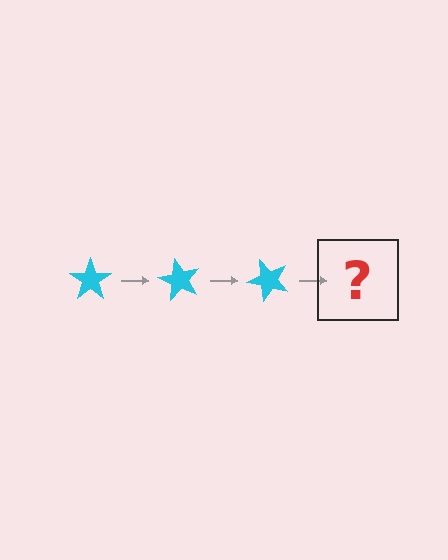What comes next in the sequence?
The next element should be a cyan star rotated 180 degrees.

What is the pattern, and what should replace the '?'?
The pattern is that the star rotates 60 degrees each step. The '?' should be a cyan star rotated 180 degrees.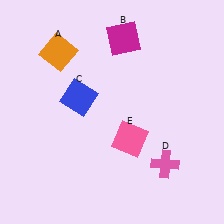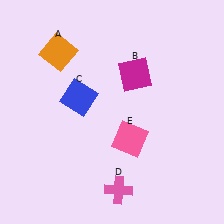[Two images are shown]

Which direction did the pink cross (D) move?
The pink cross (D) moved left.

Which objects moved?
The objects that moved are: the magenta square (B), the pink cross (D).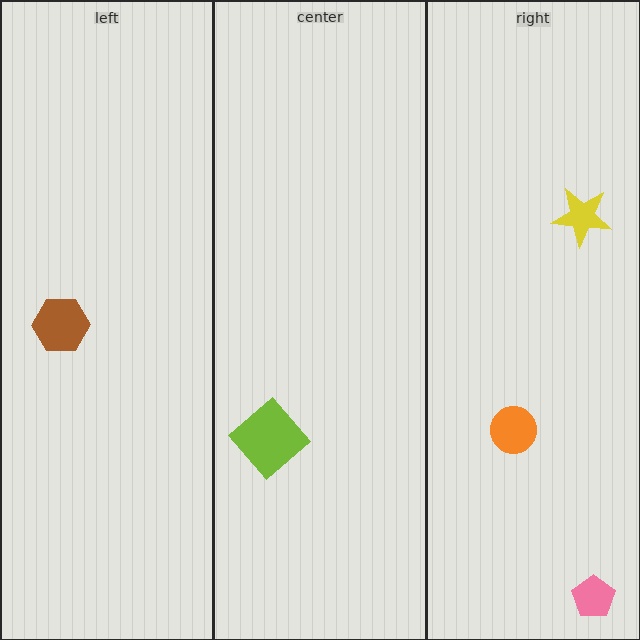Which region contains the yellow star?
The right region.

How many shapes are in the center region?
1.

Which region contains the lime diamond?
The center region.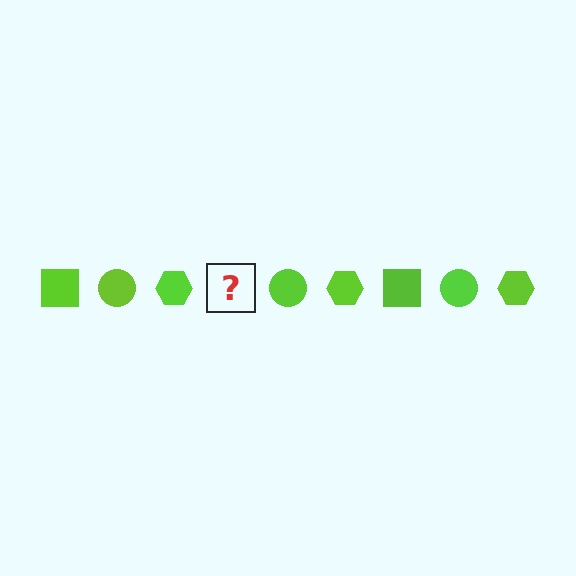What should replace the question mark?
The question mark should be replaced with a lime square.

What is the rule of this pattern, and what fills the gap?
The rule is that the pattern cycles through square, circle, hexagon shapes in lime. The gap should be filled with a lime square.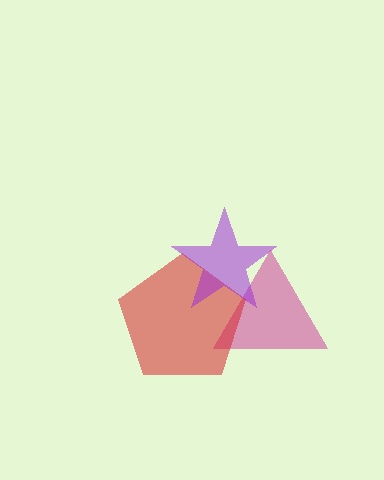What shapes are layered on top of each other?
The layered shapes are: a magenta triangle, a red pentagon, a purple star.